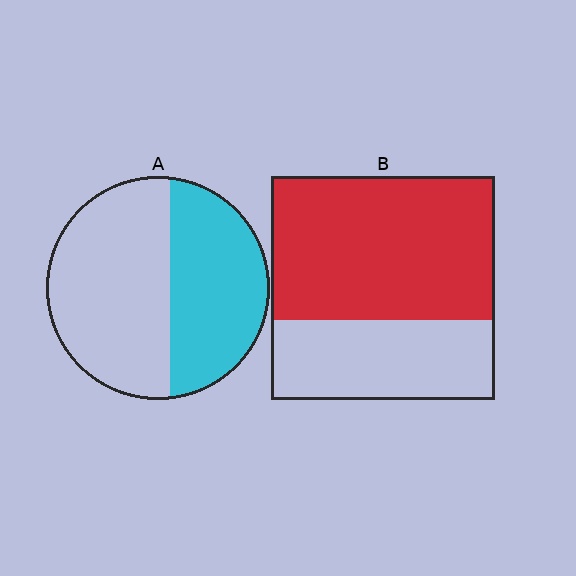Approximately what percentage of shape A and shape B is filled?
A is approximately 45% and B is approximately 65%.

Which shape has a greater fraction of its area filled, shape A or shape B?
Shape B.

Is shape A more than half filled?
No.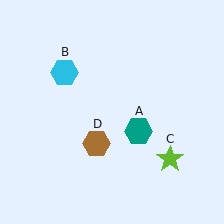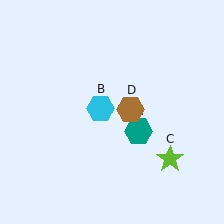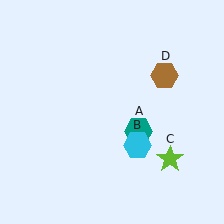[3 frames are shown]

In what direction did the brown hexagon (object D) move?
The brown hexagon (object D) moved up and to the right.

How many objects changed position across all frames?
2 objects changed position: cyan hexagon (object B), brown hexagon (object D).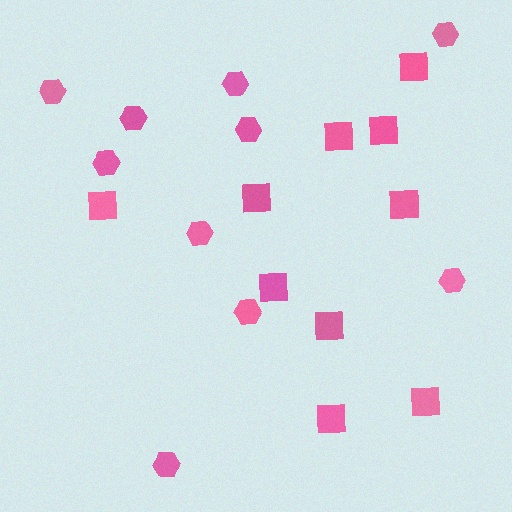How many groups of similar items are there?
There are 2 groups: one group of squares (10) and one group of hexagons (10).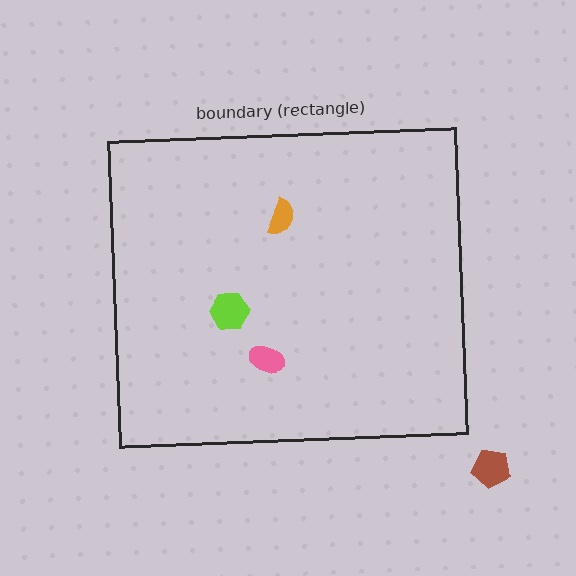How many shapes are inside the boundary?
3 inside, 1 outside.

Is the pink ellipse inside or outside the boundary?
Inside.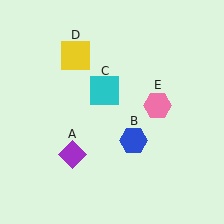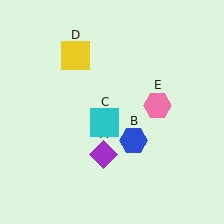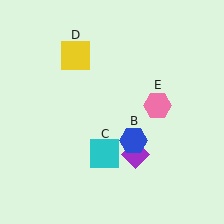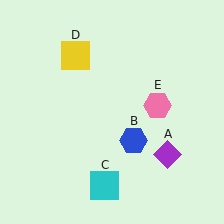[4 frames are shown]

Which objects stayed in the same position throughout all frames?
Blue hexagon (object B) and yellow square (object D) and pink hexagon (object E) remained stationary.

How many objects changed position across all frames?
2 objects changed position: purple diamond (object A), cyan square (object C).